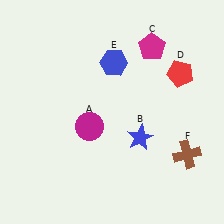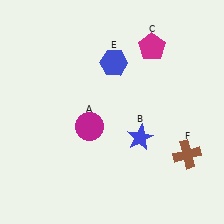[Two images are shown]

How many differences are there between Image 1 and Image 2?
There is 1 difference between the two images.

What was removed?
The red pentagon (D) was removed in Image 2.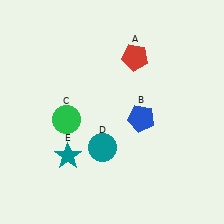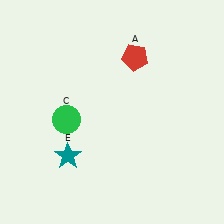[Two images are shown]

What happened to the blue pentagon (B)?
The blue pentagon (B) was removed in Image 2. It was in the bottom-right area of Image 1.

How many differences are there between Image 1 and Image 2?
There are 2 differences between the two images.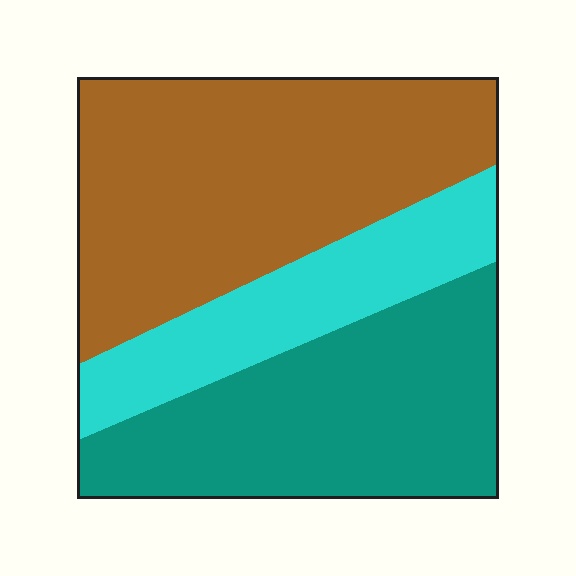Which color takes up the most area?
Brown, at roughly 45%.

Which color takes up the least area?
Cyan, at roughly 20%.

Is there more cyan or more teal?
Teal.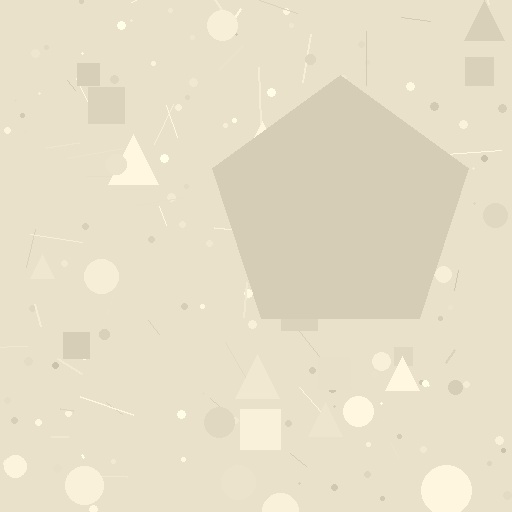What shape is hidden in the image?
A pentagon is hidden in the image.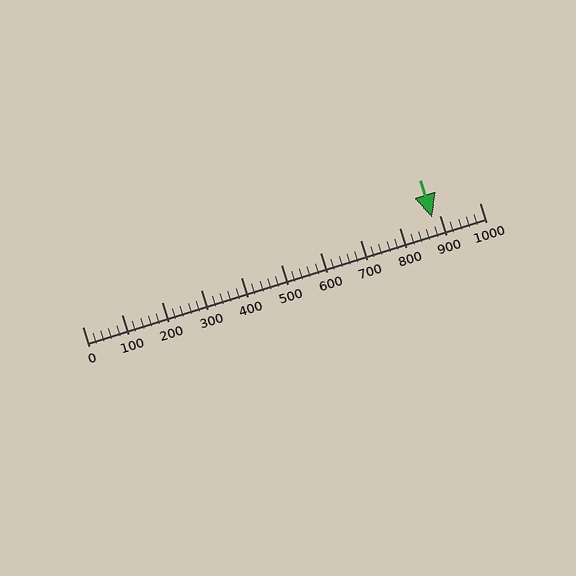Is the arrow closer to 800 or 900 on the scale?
The arrow is closer to 900.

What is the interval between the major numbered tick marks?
The major tick marks are spaced 100 units apart.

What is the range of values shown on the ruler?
The ruler shows values from 0 to 1000.